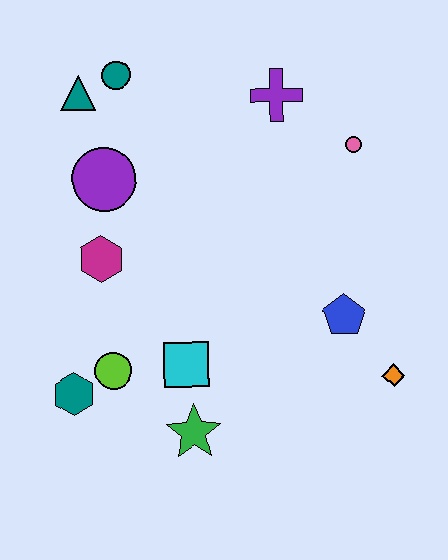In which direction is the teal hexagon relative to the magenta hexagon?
The teal hexagon is below the magenta hexagon.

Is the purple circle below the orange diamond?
No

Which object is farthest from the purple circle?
The orange diamond is farthest from the purple circle.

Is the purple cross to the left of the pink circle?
Yes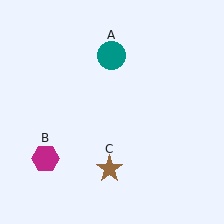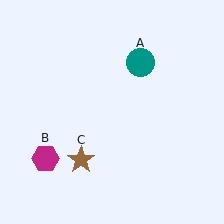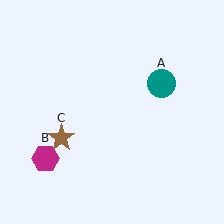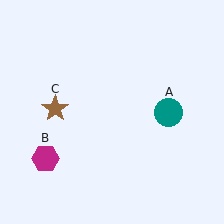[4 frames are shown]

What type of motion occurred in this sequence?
The teal circle (object A), brown star (object C) rotated clockwise around the center of the scene.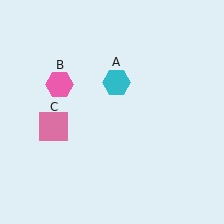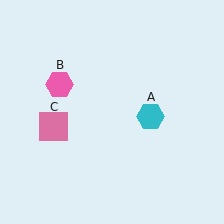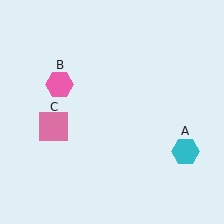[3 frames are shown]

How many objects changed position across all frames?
1 object changed position: cyan hexagon (object A).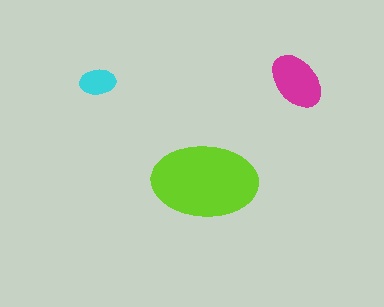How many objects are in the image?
There are 3 objects in the image.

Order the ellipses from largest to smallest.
the lime one, the magenta one, the cyan one.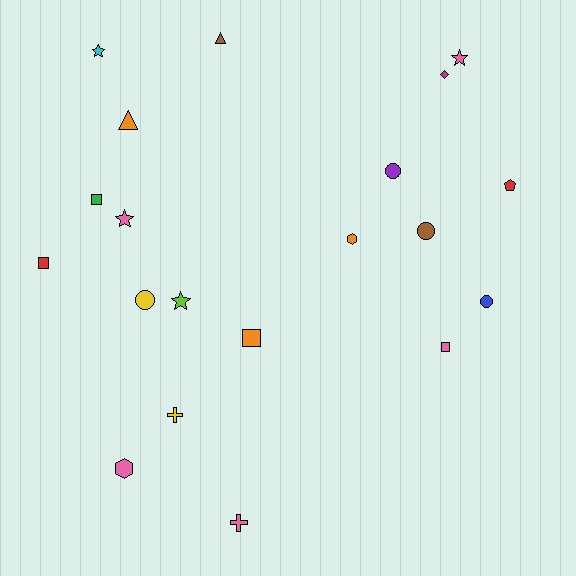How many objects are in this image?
There are 20 objects.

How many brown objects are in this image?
There are 2 brown objects.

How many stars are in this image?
There are 4 stars.